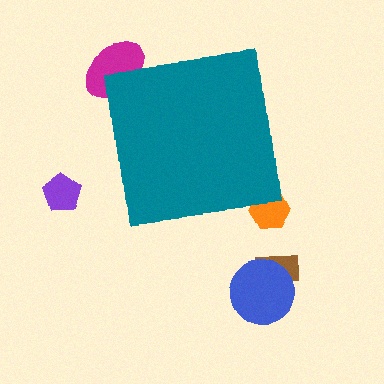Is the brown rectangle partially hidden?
No, the brown rectangle is fully visible.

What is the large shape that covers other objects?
A teal square.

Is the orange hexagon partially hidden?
Yes, the orange hexagon is partially hidden behind the teal square.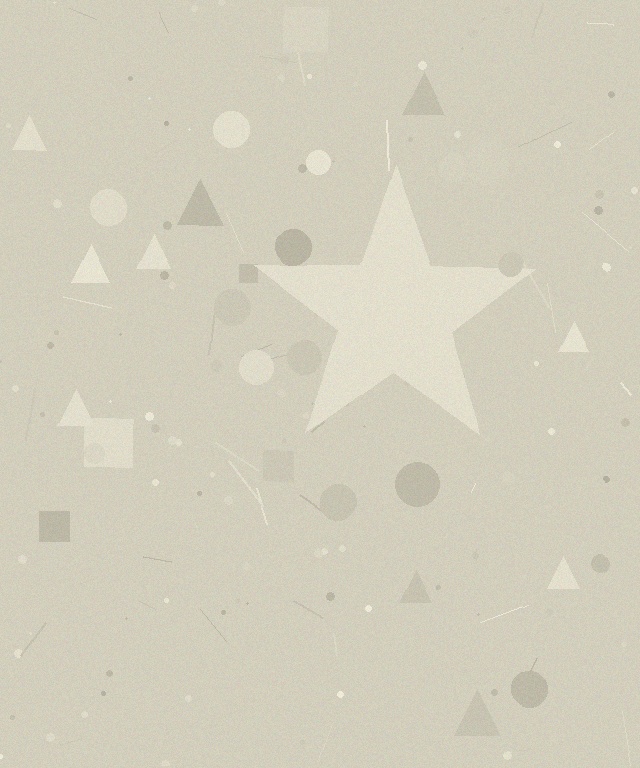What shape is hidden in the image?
A star is hidden in the image.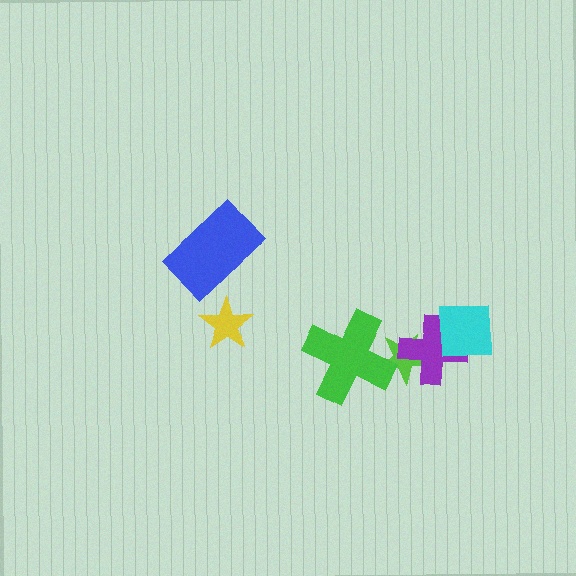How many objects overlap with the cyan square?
1 object overlaps with the cyan square.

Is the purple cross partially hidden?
Yes, it is partially covered by another shape.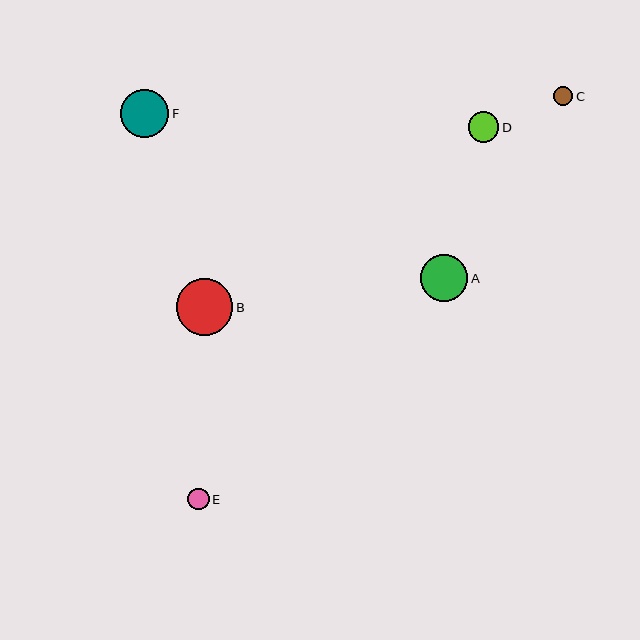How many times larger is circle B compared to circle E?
Circle B is approximately 2.7 times the size of circle E.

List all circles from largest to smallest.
From largest to smallest: B, F, A, D, E, C.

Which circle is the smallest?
Circle C is the smallest with a size of approximately 19 pixels.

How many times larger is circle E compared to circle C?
Circle E is approximately 1.1 times the size of circle C.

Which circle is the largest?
Circle B is the largest with a size of approximately 57 pixels.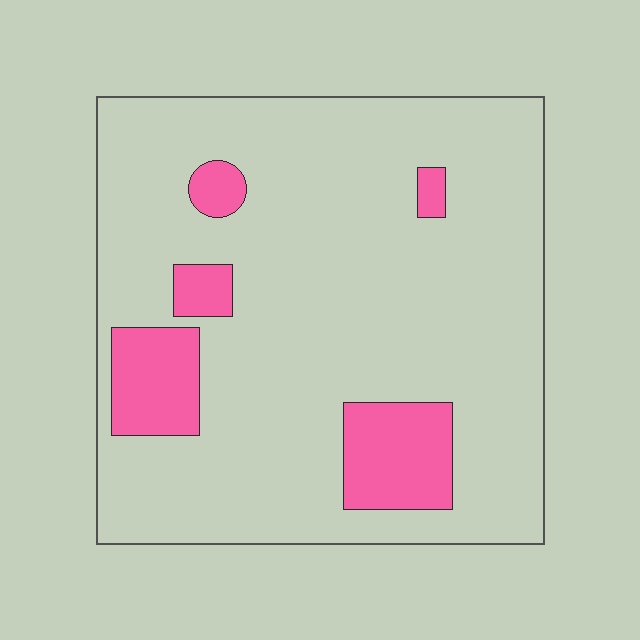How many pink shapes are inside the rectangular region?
5.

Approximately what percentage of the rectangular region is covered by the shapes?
Approximately 15%.